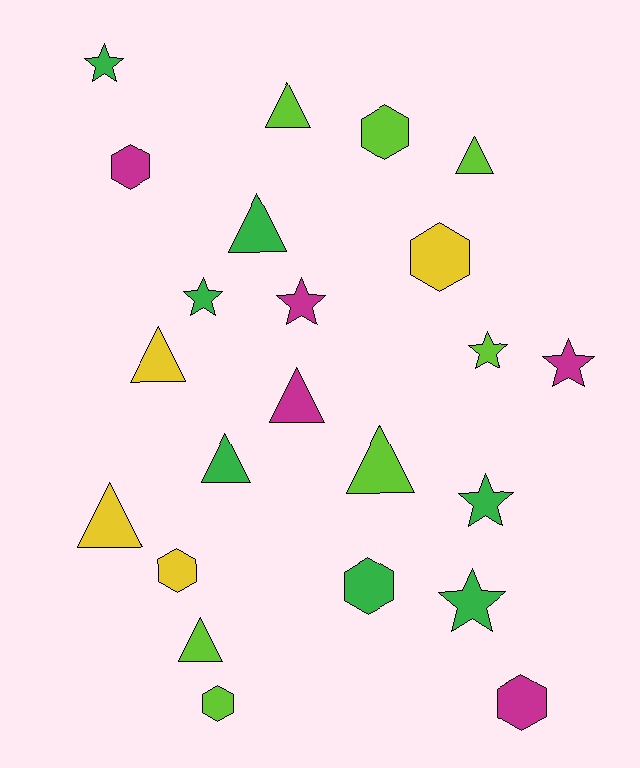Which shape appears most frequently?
Triangle, with 9 objects.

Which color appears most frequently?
Green, with 7 objects.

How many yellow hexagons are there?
There are 2 yellow hexagons.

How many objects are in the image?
There are 23 objects.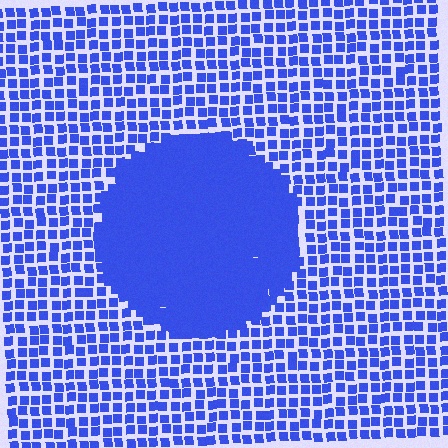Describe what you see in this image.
The image contains small blue elements arranged at two different densities. A circle-shaped region is visible where the elements are more densely packed than the surrounding area.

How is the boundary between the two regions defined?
The boundary is defined by a change in element density (approximately 2.2x ratio). All elements are the same color, size, and shape.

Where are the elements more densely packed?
The elements are more densely packed inside the circle boundary.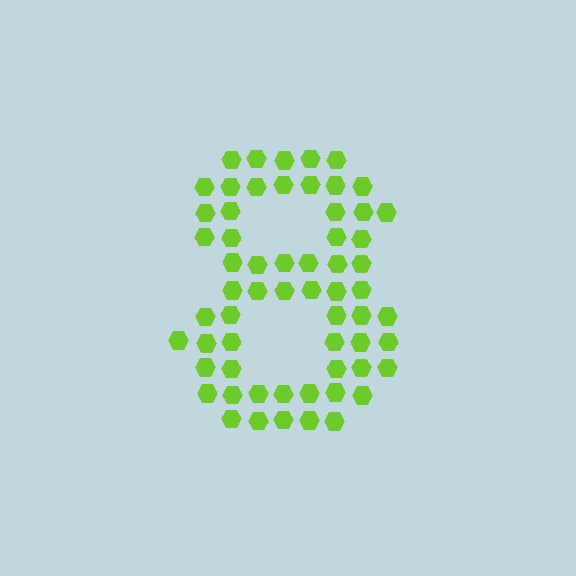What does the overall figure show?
The overall figure shows the digit 8.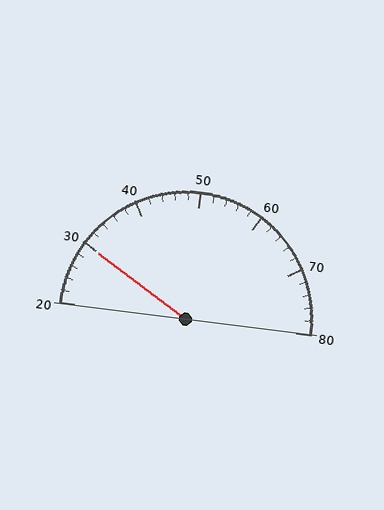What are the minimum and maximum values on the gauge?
The gauge ranges from 20 to 80.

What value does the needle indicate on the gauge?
The needle indicates approximately 30.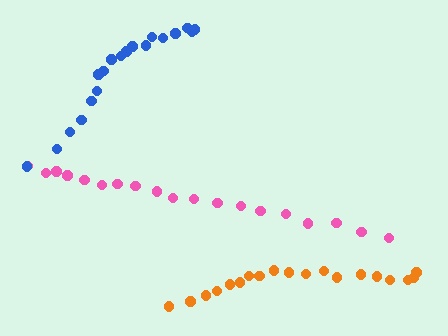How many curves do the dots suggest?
There are 3 distinct paths.